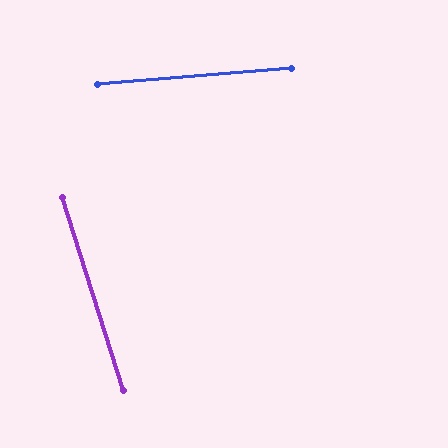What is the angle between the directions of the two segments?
Approximately 77 degrees.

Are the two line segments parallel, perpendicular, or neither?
Neither parallel nor perpendicular — they differ by about 77°.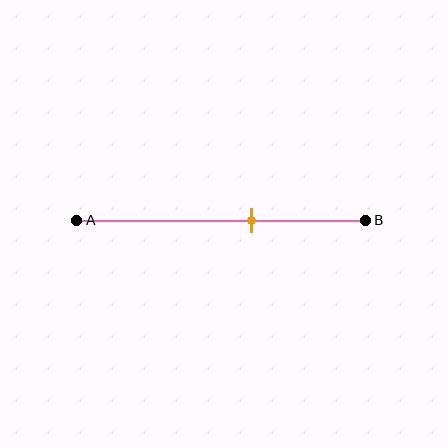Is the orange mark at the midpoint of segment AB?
No, the mark is at about 60% from A, not at the 50% midpoint.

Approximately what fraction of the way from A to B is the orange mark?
The orange mark is approximately 60% of the way from A to B.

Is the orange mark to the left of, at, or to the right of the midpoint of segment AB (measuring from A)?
The orange mark is to the right of the midpoint of segment AB.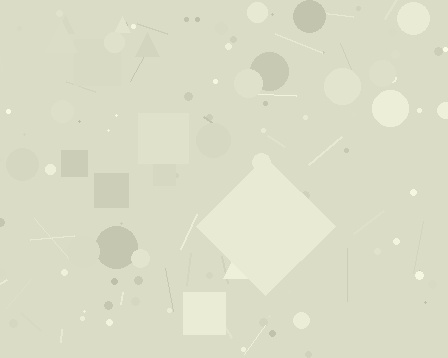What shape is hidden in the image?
A diamond is hidden in the image.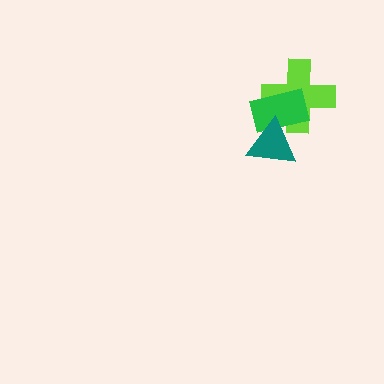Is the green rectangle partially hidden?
Yes, it is partially covered by another shape.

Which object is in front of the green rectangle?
The teal triangle is in front of the green rectangle.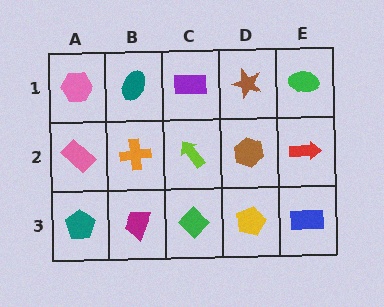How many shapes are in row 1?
5 shapes.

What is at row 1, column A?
A pink hexagon.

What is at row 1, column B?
A teal ellipse.